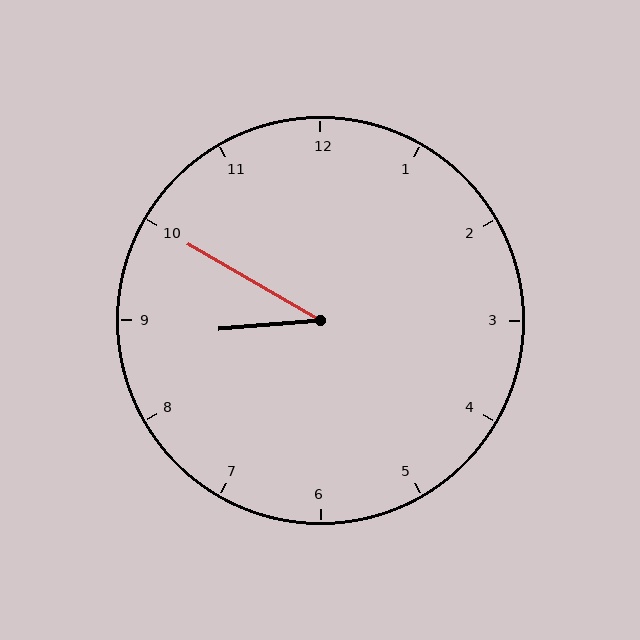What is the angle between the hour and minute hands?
Approximately 35 degrees.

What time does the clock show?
8:50.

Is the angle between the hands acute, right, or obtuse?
It is acute.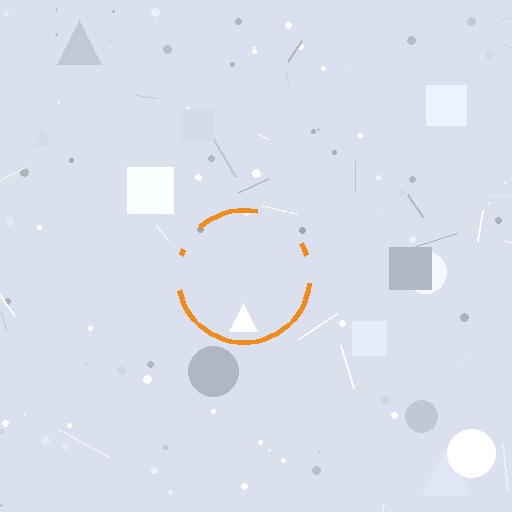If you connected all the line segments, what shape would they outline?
They would outline a circle.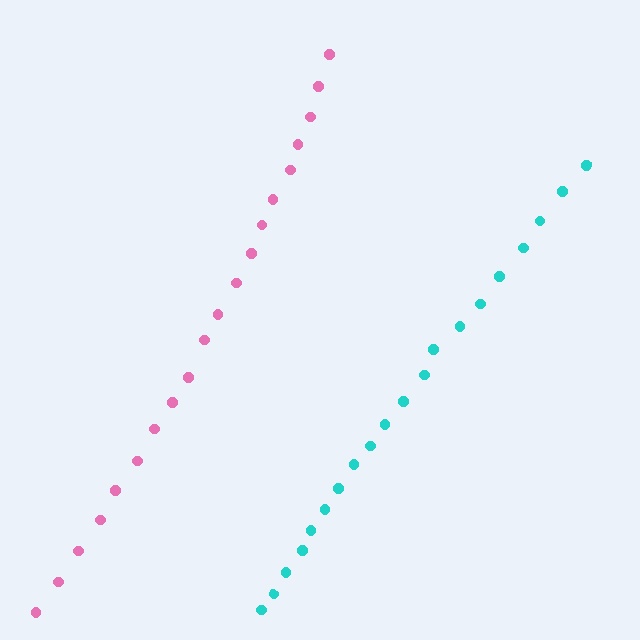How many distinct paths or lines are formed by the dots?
There are 2 distinct paths.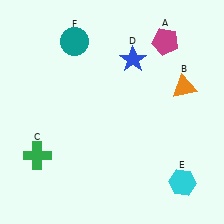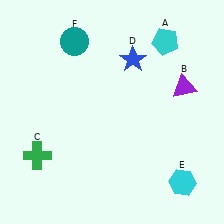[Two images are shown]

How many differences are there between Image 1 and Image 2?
There are 2 differences between the two images.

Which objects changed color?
A changed from magenta to cyan. B changed from orange to purple.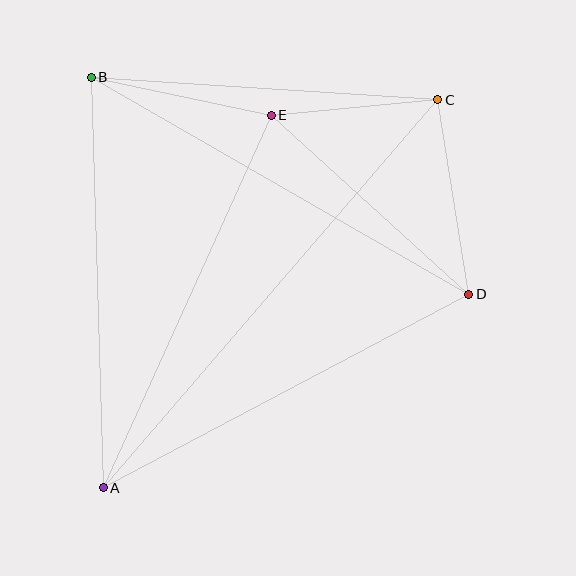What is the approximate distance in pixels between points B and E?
The distance between B and E is approximately 184 pixels.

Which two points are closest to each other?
Points C and E are closest to each other.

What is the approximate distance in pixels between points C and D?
The distance between C and D is approximately 197 pixels.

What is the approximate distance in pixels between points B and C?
The distance between B and C is approximately 347 pixels.